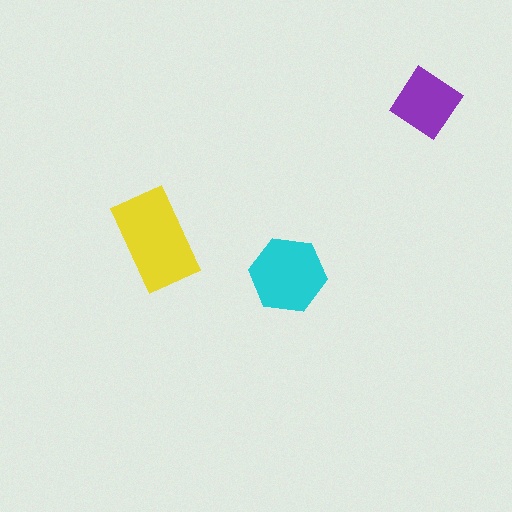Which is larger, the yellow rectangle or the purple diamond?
The yellow rectangle.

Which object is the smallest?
The purple diamond.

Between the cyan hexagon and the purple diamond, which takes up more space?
The cyan hexagon.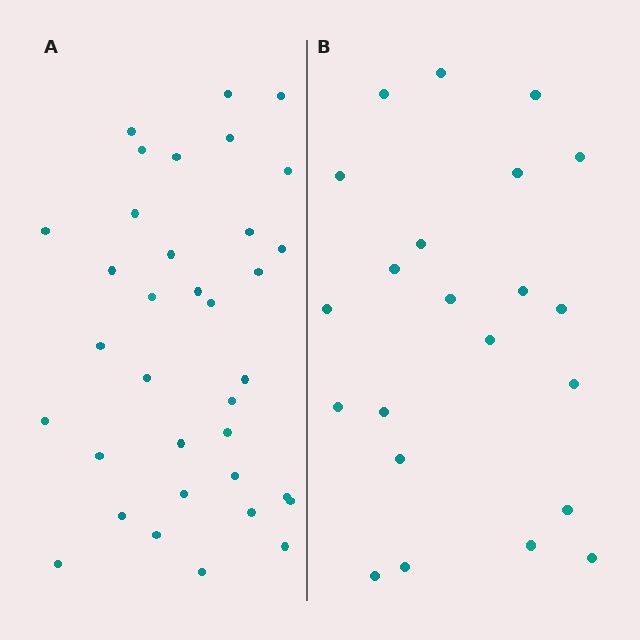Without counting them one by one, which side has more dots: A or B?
Region A (the left region) has more dots.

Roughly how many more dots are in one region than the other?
Region A has approximately 15 more dots than region B.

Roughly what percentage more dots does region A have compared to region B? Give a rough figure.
About 60% more.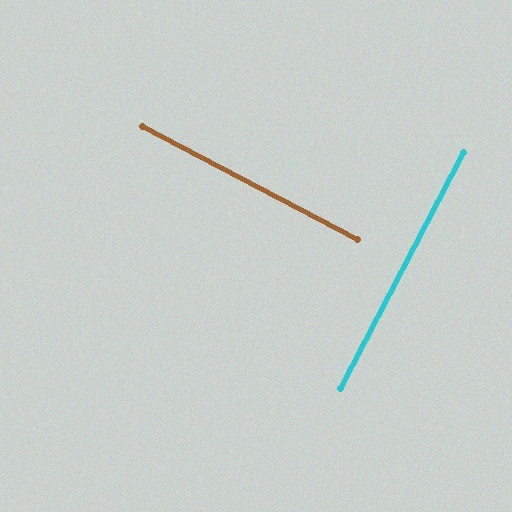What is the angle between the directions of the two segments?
Approximately 90 degrees.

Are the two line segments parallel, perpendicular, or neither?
Perpendicular — they meet at approximately 90°.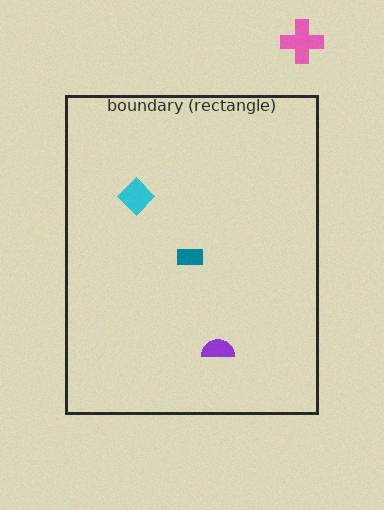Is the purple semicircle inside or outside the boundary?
Inside.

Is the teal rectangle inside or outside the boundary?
Inside.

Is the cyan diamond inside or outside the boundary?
Inside.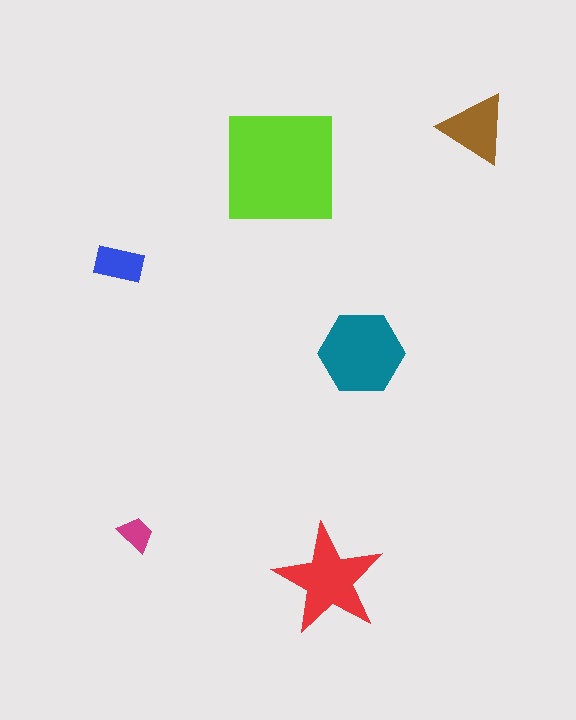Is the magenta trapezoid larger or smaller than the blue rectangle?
Smaller.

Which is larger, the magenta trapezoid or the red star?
The red star.